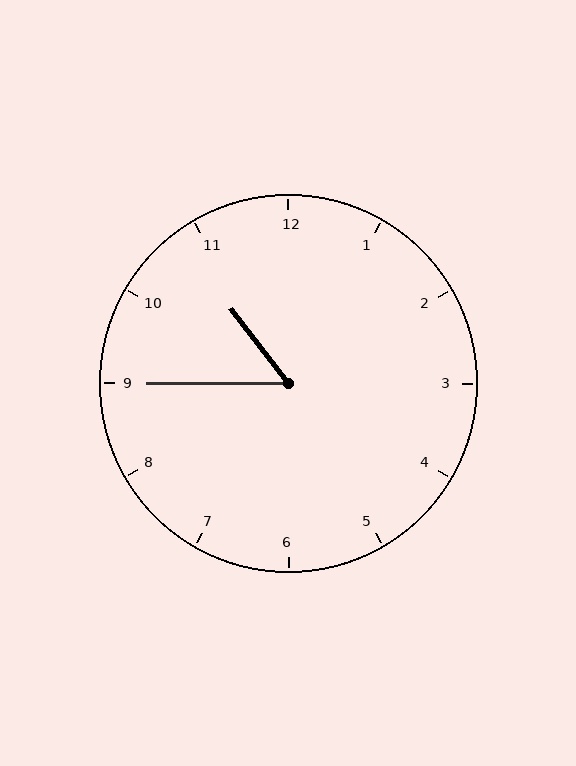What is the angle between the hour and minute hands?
Approximately 52 degrees.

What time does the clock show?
10:45.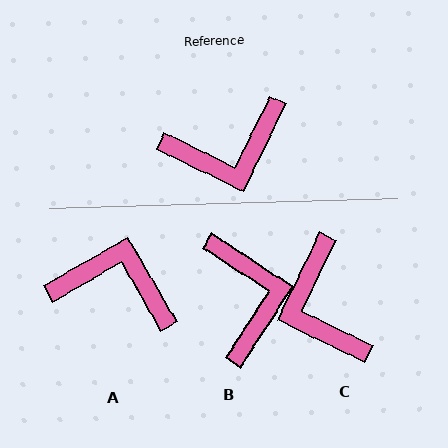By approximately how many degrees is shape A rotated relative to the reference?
Approximately 146 degrees counter-clockwise.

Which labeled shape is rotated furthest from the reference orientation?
A, about 146 degrees away.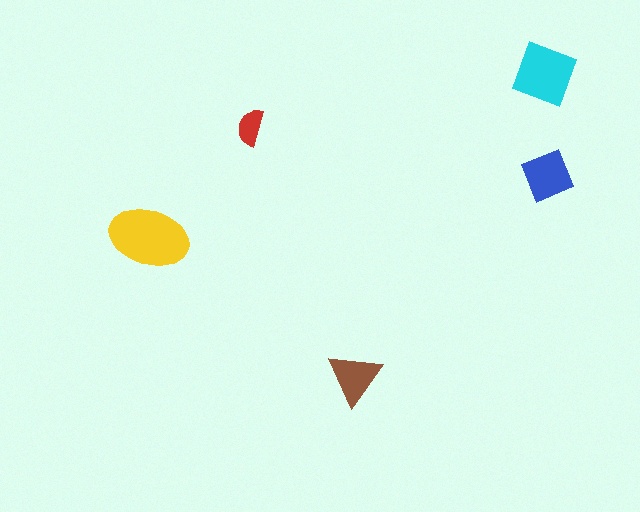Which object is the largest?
The yellow ellipse.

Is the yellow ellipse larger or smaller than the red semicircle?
Larger.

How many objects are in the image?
There are 5 objects in the image.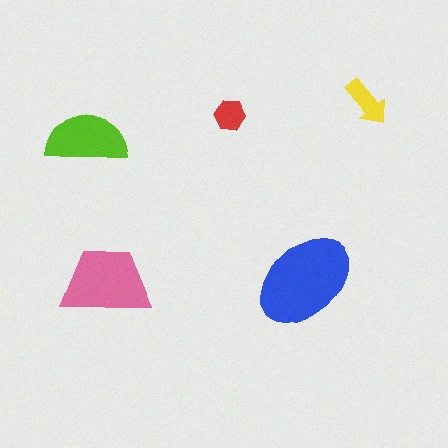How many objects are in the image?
There are 5 objects in the image.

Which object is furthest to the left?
The lime semicircle is leftmost.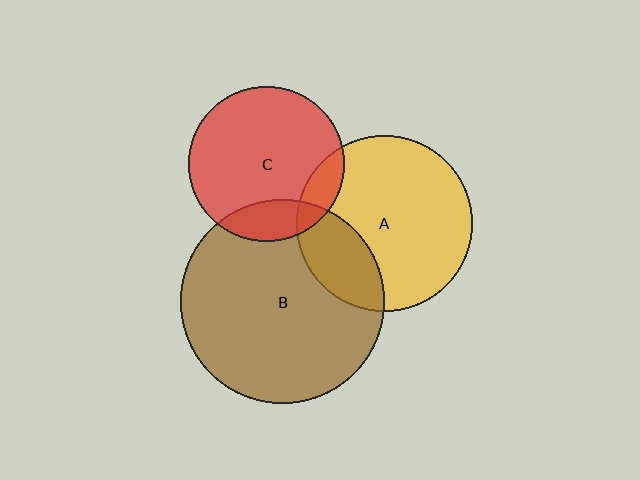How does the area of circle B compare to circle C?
Approximately 1.7 times.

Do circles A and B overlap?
Yes.